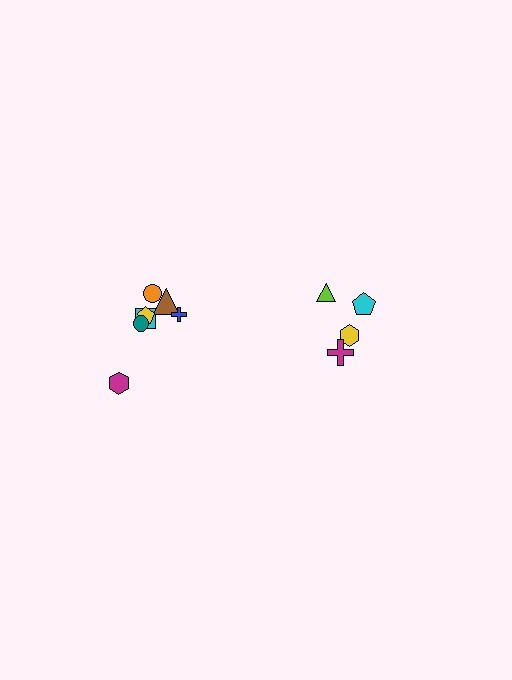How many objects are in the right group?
There are 4 objects.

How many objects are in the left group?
There are 7 objects.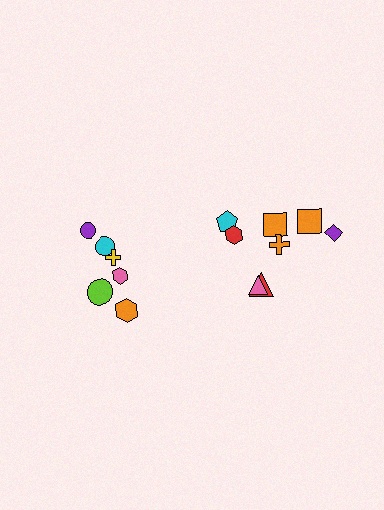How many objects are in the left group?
There are 6 objects.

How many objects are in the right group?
There are 8 objects.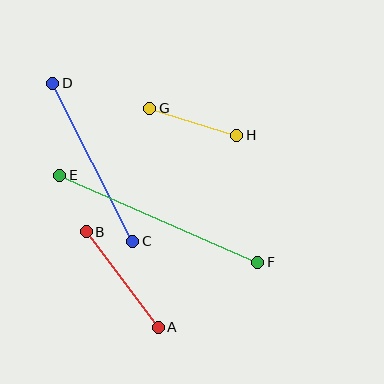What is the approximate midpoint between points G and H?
The midpoint is at approximately (193, 122) pixels.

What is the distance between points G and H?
The distance is approximately 91 pixels.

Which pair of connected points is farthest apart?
Points E and F are farthest apart.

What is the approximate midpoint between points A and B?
The midpoint is at approximately (122, 280) pixels.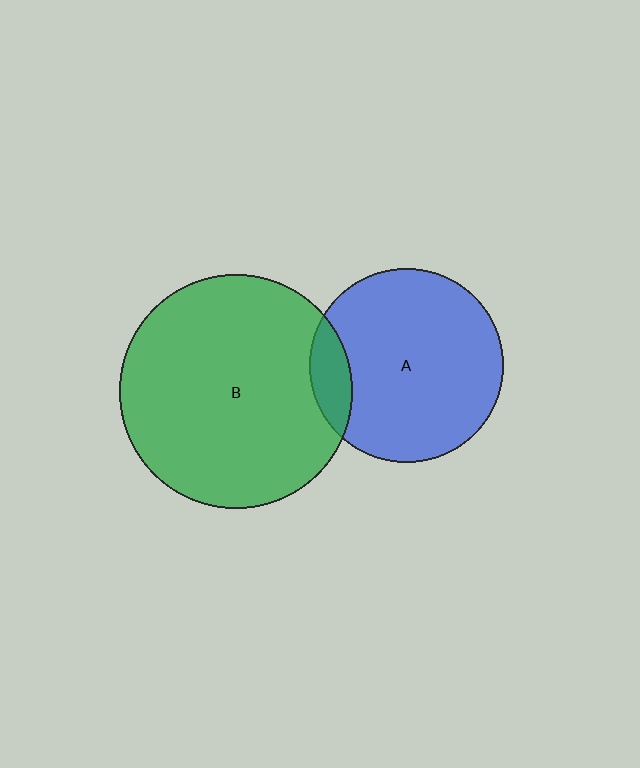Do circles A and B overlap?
Yes.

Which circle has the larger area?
Circle B (green).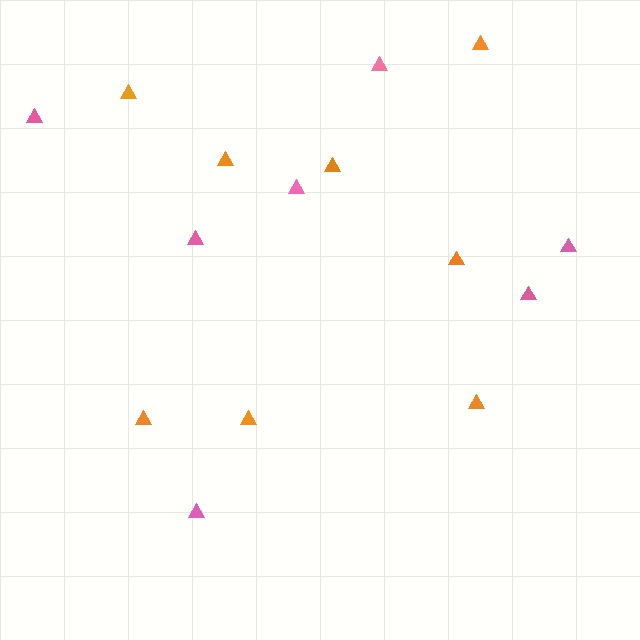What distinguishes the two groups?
There are 2 groups: one group of pink triangles (7) and one group of orange triangles (8).